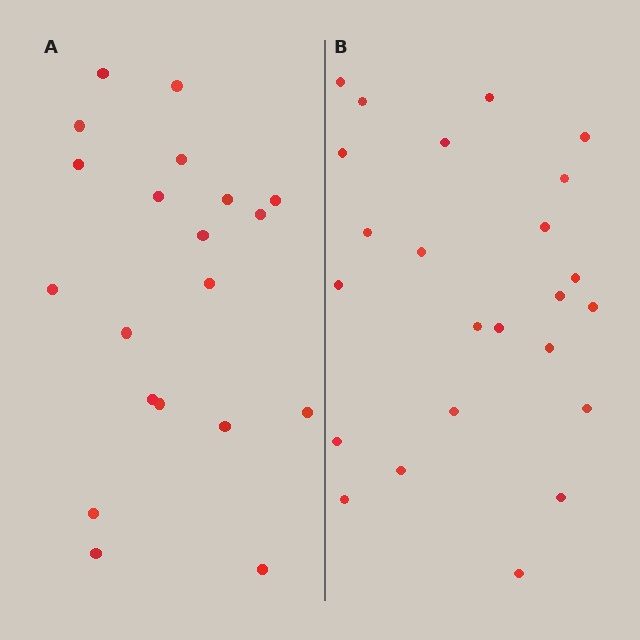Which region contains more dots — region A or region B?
Region B (the right region) has more dots.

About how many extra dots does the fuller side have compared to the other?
Region B has about 4 more dots than region A.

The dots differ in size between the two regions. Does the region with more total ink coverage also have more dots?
No. Region A has more total ink coverage because its dots are larger, but region B actually contains more individual dots. Total area can be misleading — the number of items is what matters here.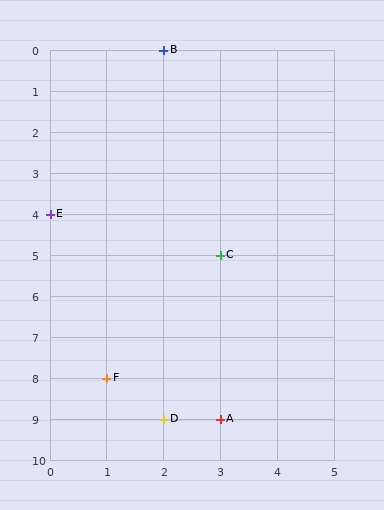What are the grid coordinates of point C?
Point C is at grid coordinates (3, 5).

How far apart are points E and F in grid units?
Points E and F are 1 column and 4 rows apart (about 4.1 grid units diagonally).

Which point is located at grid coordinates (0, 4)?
Point E is at (0, 4).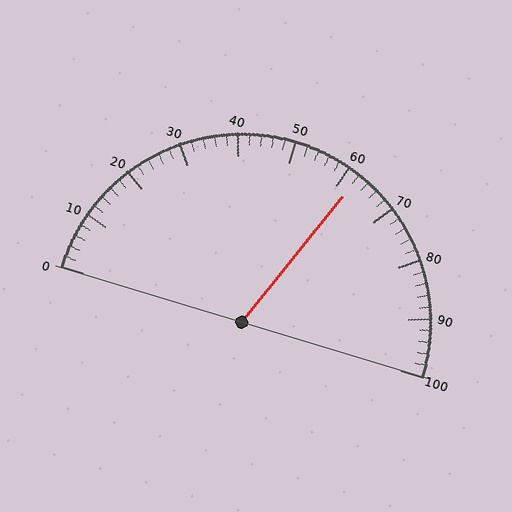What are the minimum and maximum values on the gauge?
The gauge ranges from 0 to 100.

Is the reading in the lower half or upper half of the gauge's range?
The reading is in the upper half of the range (0 to 100).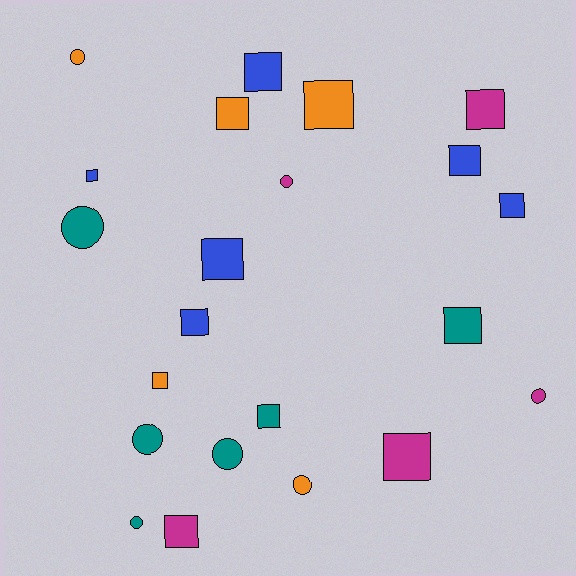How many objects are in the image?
There are 22 objects.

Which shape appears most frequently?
Square, with 14 objects.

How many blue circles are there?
There are no blue circles.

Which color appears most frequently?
Blue, with 6 objects.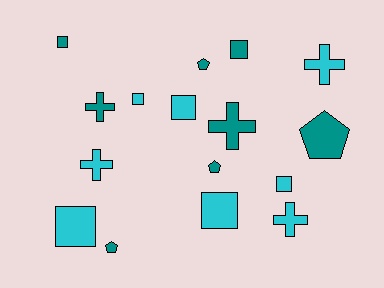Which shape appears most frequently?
Square, with 7 objects.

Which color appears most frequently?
Teal, with 8 objects.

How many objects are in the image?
There are 16 objects.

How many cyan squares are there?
There are 5 cyan squares.